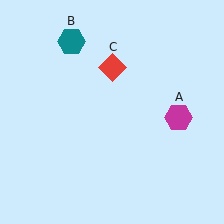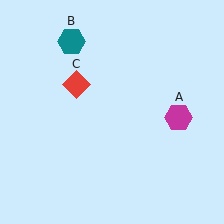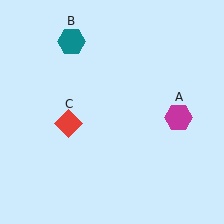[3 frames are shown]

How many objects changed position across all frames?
1 object changed position: red diamond (object C).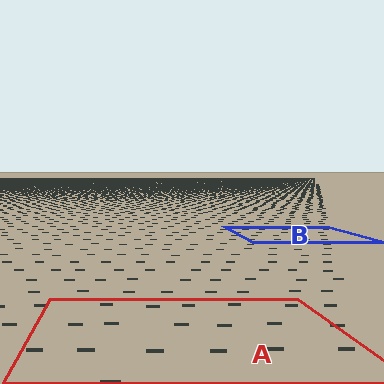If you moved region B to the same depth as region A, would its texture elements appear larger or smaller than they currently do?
They would appear larger. At a closer depth, the same texture elements are projected at a bigger on-screen size.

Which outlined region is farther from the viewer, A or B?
Region B is farther from the viewer — the texture elements inside it appear smaller and more densely packed.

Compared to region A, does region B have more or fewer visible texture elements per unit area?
Region B has more texture elements per unit area — they are packed more densely because it is farther away.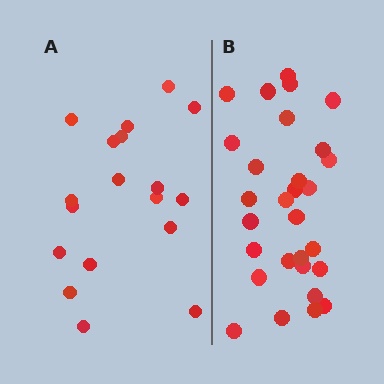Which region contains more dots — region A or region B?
Region B (the right region) has more dots.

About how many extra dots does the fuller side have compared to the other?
Region B has roughly 12 or so more dots than region A.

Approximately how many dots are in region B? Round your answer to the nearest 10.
About 30 dots. (The exact count is 29, which rounds to 30.)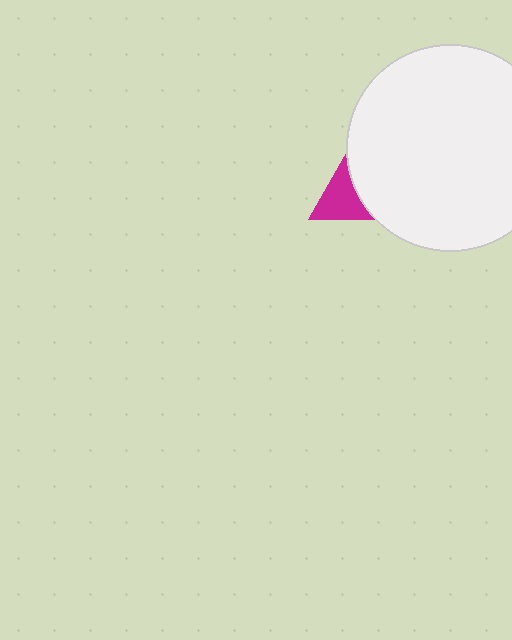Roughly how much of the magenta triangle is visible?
A small part of it is visible (roughly 39%).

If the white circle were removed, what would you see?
You would see the complete magenta triangle.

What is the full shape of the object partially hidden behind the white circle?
The partially hidden object is a magenta triangle.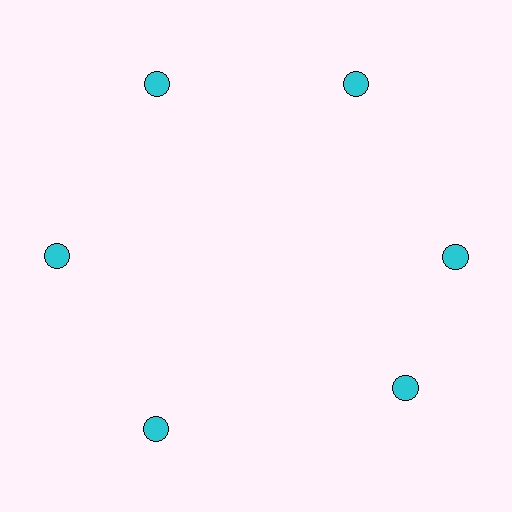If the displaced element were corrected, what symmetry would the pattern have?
It would have 6-fold rotational symmetry — the pattern would map onto itself every 60 degrees.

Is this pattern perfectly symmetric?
No. The 6 cyan circles are arranged in a ring, but one element near the 5 o'clock position is rotated out of alignment along the ring, breaking the 6-fold rotational symmetry.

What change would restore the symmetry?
The symmetry would be restored by rotating it back into even spacing with its neighbors so that all 6 circles sit at equal angles and equal distance from the center.